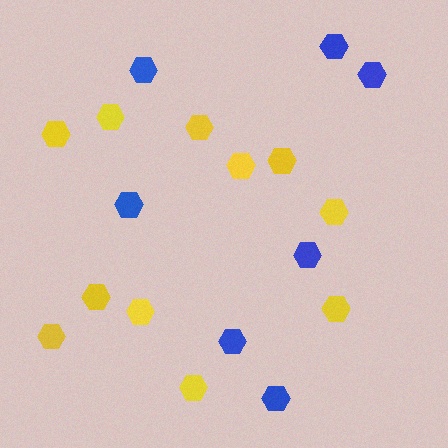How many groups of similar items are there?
There are 2 groups: one group of blue hexagons (7) and one group of yellow hexagons (11).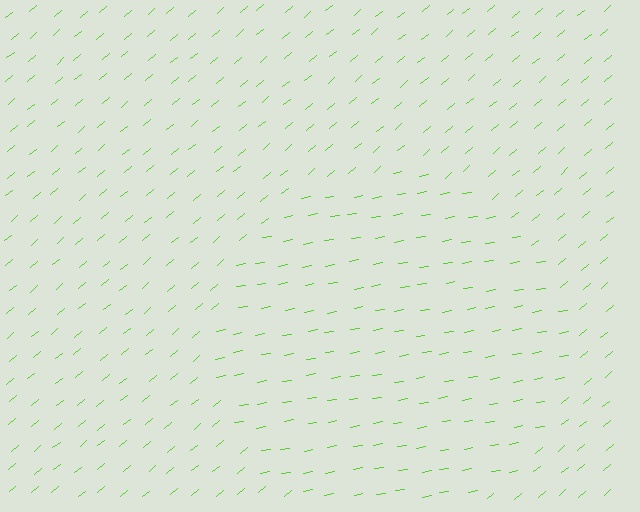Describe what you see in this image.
The image is filled with small lime line segments. A circle region in the image has lines oriented differently from the surrounding lines, creating a visible texture boundary.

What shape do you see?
I see a circle.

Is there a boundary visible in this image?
Yes, there is a texture boundary formed by a change in line orientation.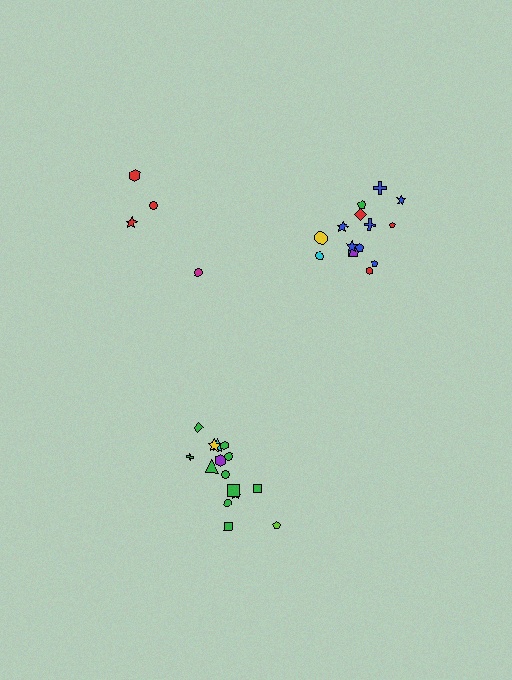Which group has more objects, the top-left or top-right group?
The top-right group.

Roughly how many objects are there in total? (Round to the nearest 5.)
Roughly 35 objects in total.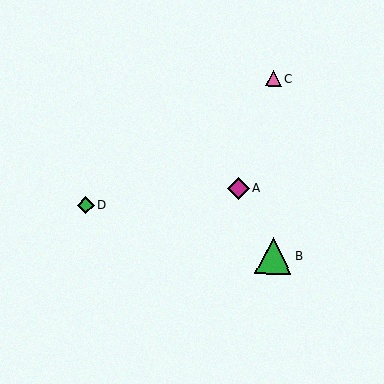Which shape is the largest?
The green triangle (labeled B) is the largest.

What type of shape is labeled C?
Shape C is a pink triangle.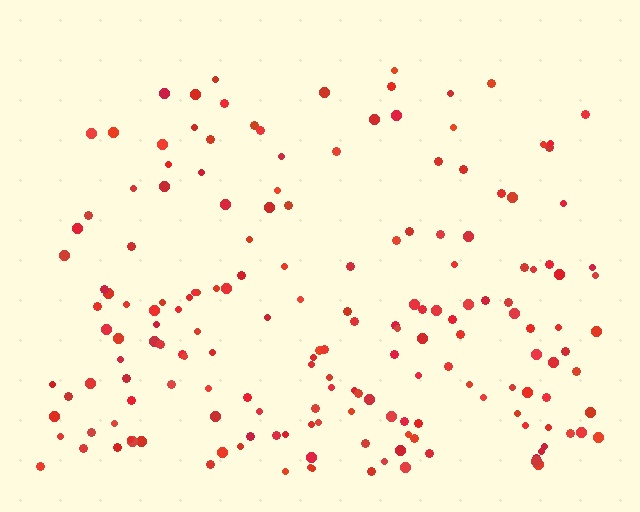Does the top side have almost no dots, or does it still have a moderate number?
Still a moderate number, just noticeably fewer than the bottom.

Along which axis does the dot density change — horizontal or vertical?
Vertical.